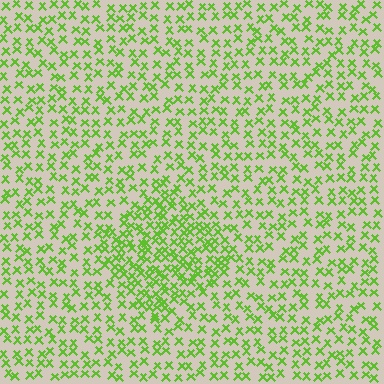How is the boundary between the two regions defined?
The boundary is defined by a change in element density (approximately 1.9x ratio). All elements are the same color, size, and shape.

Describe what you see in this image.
The image contains small lime elements arranged at two different densities. A diamond-shaped region is visible where the elements are more densely packed than the surrounding area.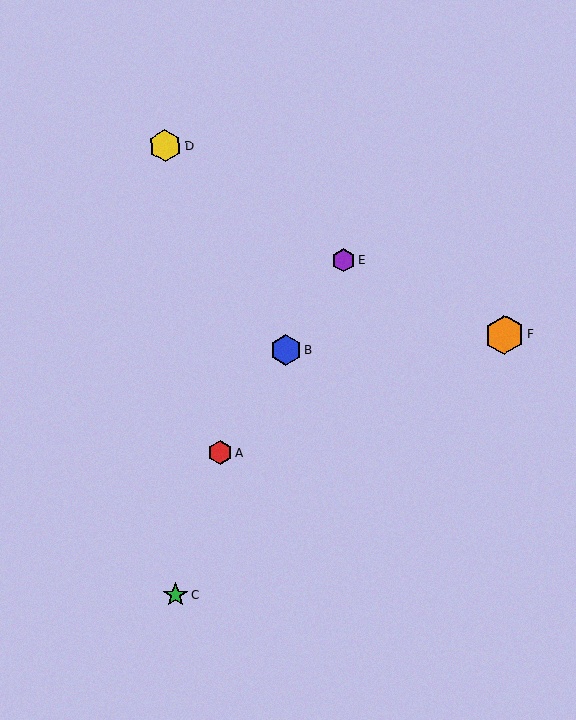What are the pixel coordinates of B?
Object B is at (286, 350).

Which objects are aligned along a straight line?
Objects A, B, E are aligned along a straight line.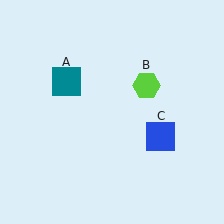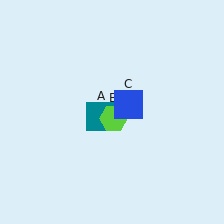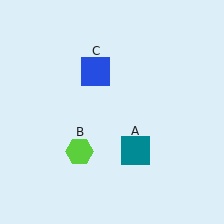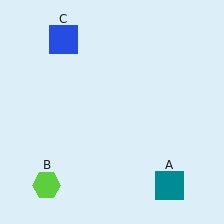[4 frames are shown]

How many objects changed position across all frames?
3 objects changed position: teal square (object A), lime hexagon (object B), blue square (object C).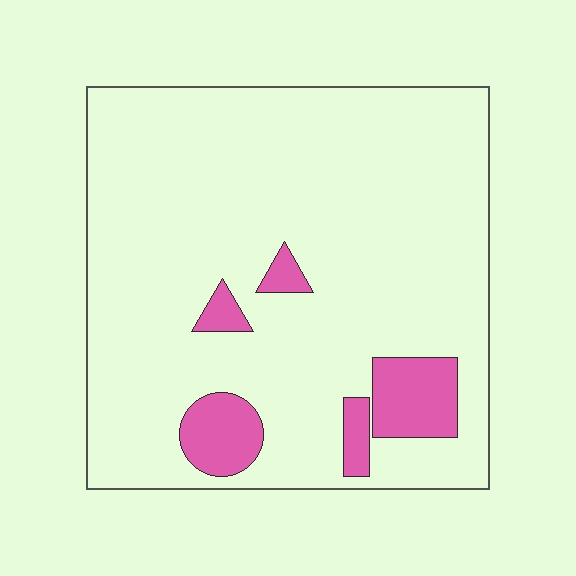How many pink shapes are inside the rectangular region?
5.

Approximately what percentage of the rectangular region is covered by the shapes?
Approximately 10%.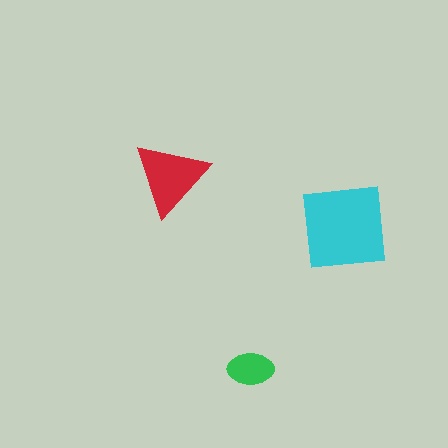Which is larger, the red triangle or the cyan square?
The cyan square.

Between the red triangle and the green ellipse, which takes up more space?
The red triangle.